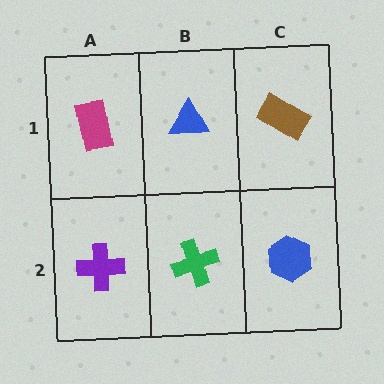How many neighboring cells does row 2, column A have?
2.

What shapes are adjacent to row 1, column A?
A purple cross (row 2, column A), a blue triangle (row 1, column B).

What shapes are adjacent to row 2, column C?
A brown rectangle (row 1, column C), a green cross (row 2, column B).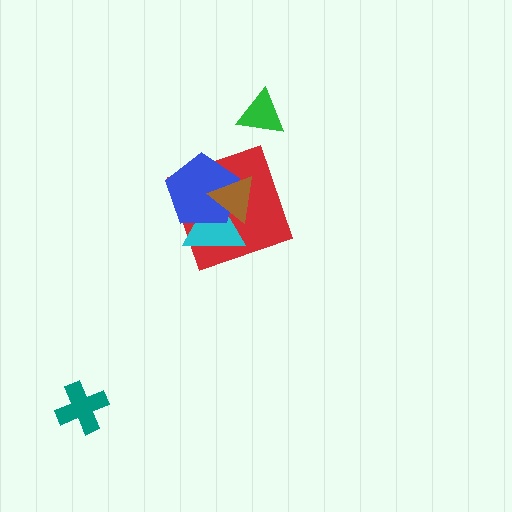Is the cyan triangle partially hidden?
Yes, it is partially covered by another shape.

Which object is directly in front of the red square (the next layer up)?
The cyan triangle is directly in front of the red square.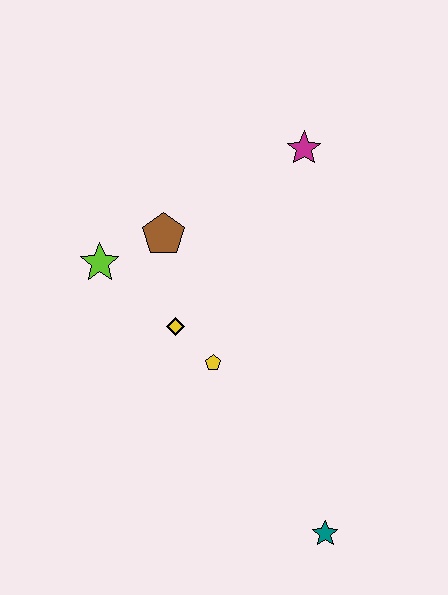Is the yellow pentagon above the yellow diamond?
No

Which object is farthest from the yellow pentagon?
The magenta star is farthest from the yellow pentagon.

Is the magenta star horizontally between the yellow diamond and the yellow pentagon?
No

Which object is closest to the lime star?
The brown pentagon is closest to the lime star.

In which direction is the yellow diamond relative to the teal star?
The yellow diamond is above the teal star.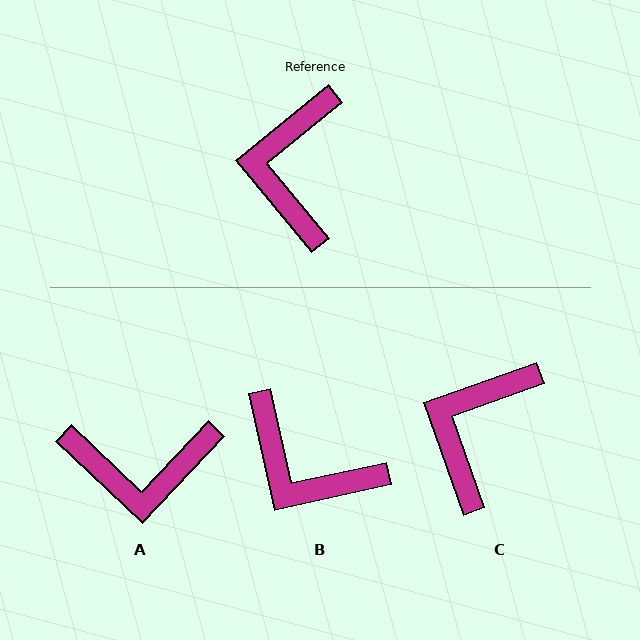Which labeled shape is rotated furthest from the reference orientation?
A, about 97 degrees away.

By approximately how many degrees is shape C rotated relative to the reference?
Approximately 20 degrees clockwise.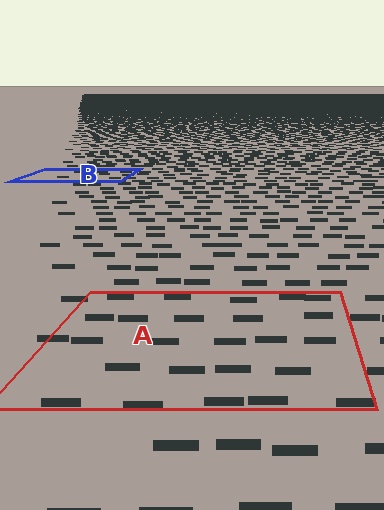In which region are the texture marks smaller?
The texture marks are smaller in region B, because it is farther away.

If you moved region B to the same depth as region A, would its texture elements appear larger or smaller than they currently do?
They would appear larger. At a closer depth, the same texture elements are projected at a bigger on-screen size.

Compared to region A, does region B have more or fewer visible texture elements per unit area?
Region B has more texture elements per unit area — they are packed more densely because it is farther away.